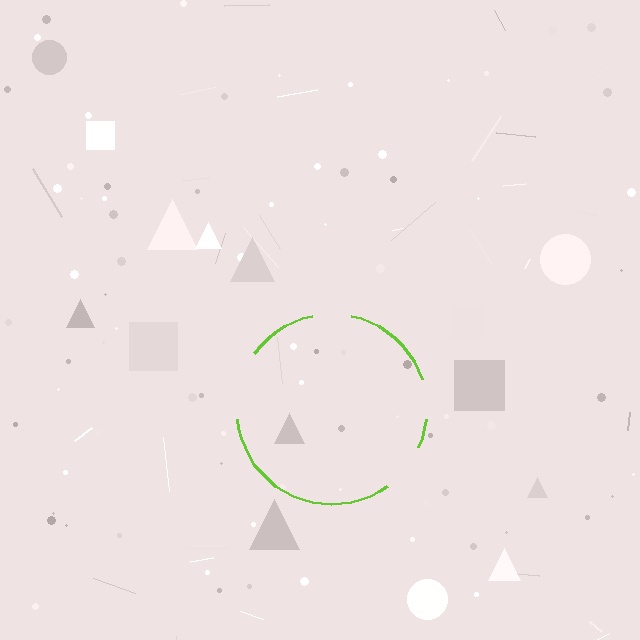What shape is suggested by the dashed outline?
The dashed outline suggests a circle.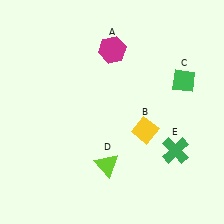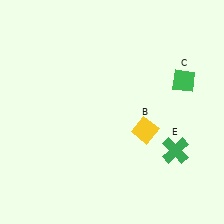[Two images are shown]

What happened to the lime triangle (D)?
The lime triangle (D) was removed in Image 2. It was in the bottom-left area of Image 1.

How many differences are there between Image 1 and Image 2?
There are 2 differences between the two images.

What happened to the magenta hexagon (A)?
The magenta hexagon (A) was removed in Image 2. It was in the top-right area of Image 1.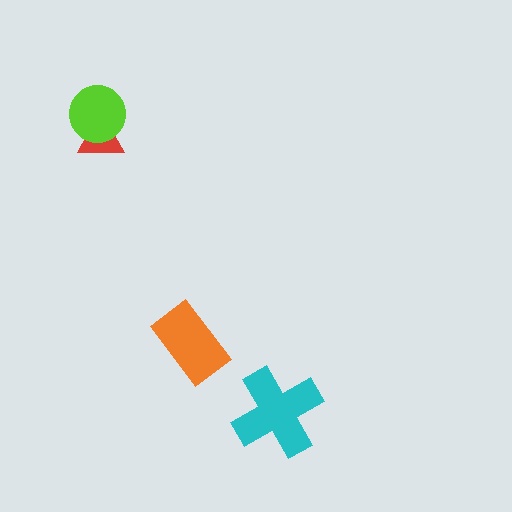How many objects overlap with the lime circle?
1 object overlaps with the lime circle.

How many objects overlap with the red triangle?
1 object overlaps with the red triangle.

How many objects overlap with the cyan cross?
0 objects overlap with the cyan cross.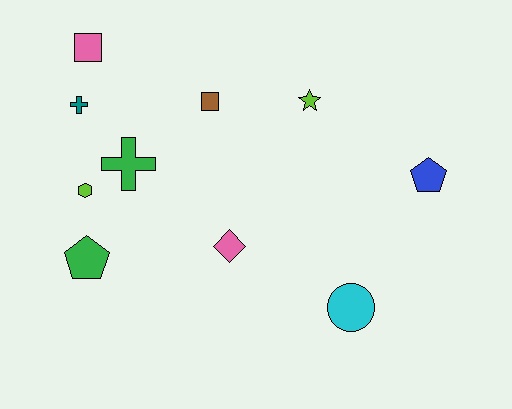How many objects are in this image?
There are 10 objects.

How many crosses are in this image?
There are 2 crosses.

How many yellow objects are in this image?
There are no yellow objects.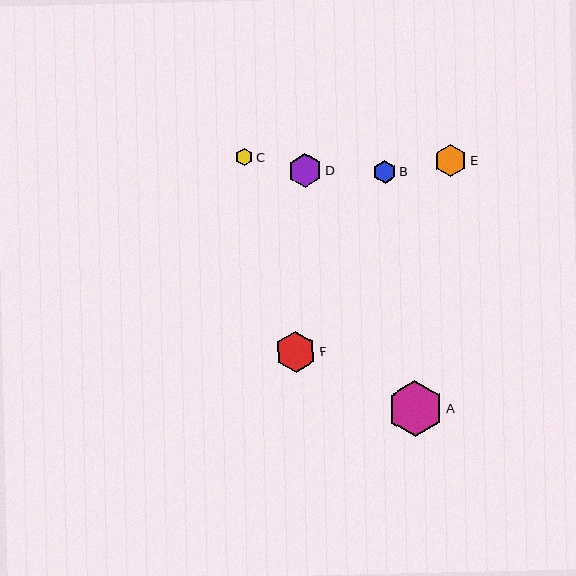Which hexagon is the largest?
Hexagon A is the largest with a size of approximately 55 pixels.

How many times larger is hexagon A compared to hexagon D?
Hexagon A is approximately 1.6 times the size of hexagon D.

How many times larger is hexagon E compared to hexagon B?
Hexagon E is approximately 1.4 times the size of hexagon B.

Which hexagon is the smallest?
Hexagon C is the smallest with a size of approximately 17 pixels.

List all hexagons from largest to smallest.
From largest to smallest: A, F, D, E, B, C.